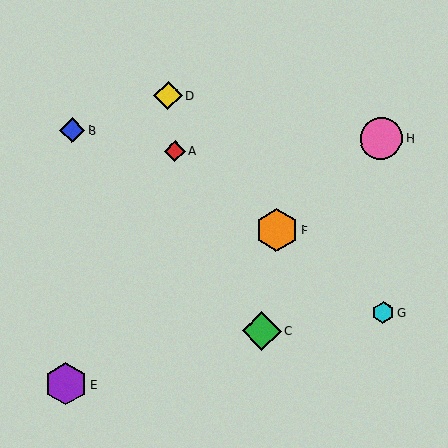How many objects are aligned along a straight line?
3 objects (A, F, G) are aligned along a straight line.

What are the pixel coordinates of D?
Object D is at (168, 96).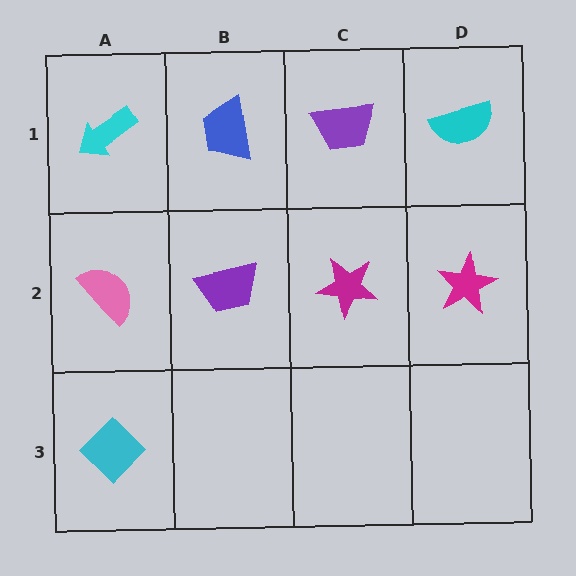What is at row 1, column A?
A cyan arrow.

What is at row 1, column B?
A blue trapezoid.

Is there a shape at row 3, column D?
No, that cell is empty.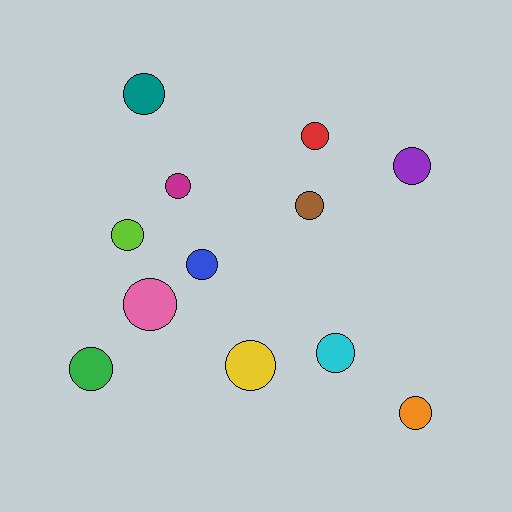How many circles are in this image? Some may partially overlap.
There are 12 circles.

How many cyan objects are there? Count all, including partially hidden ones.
There is 1 cyan object.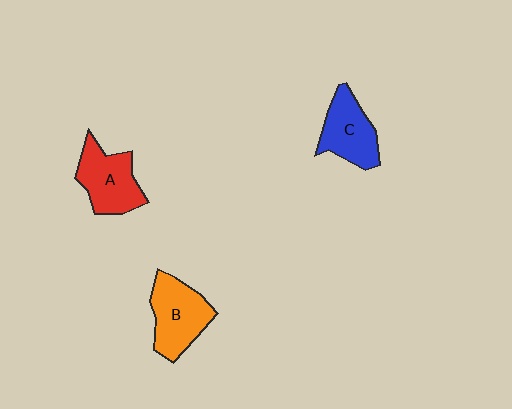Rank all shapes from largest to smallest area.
From largest to smallest: B (orange), A (red), C (blue).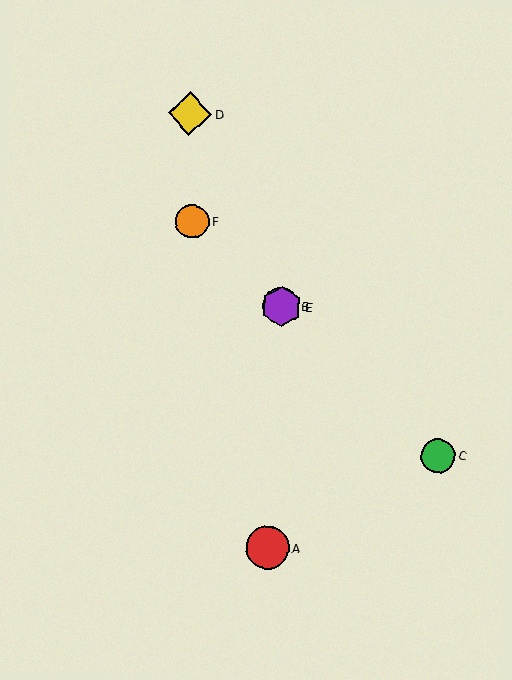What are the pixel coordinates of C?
Object C is at (438, 456).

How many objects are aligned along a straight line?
4 objects (B, C, E, F) are aligned along a straight line.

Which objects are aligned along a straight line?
Objects B, C, E, F are aligned along a straight line.